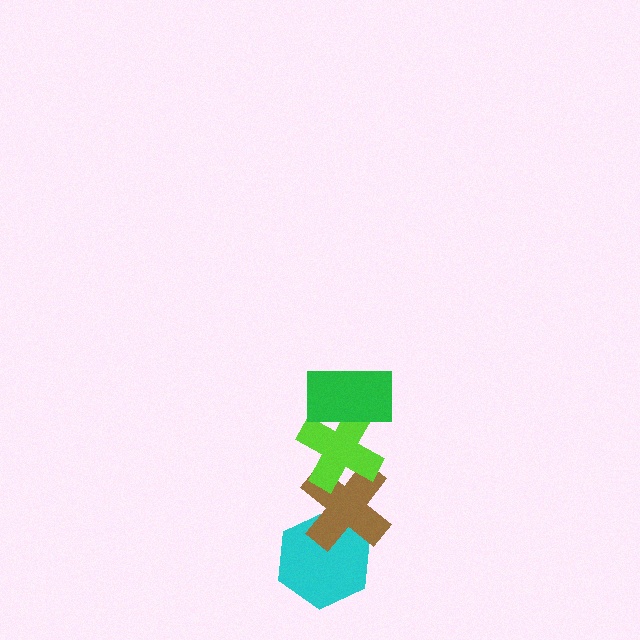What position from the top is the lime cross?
The lime cross is 2nd from the top.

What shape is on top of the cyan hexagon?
The brown cross is on top of the cyan hexagon.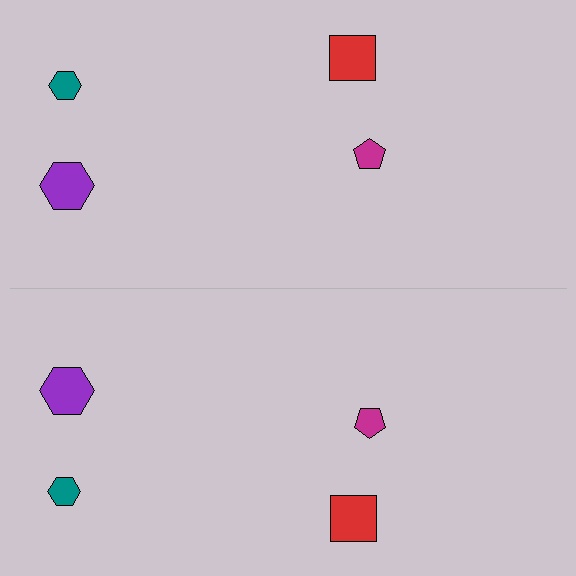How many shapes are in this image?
There are 8 shapes in this image.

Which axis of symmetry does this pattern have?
The pattern has a horizontal axis of symmetry running through the center of the image.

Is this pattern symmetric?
Yes, this pattern has bilateral (reflection) symmetry.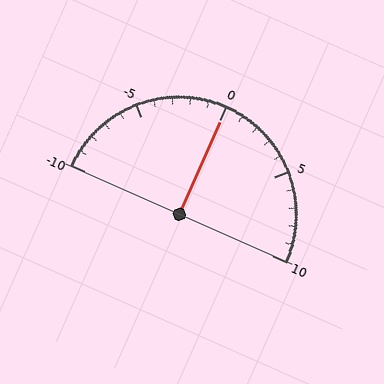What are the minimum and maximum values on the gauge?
The gauge ranges from -10 to 10.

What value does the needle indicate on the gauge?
The needle indicates approximately 0.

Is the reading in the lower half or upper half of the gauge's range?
The reading is in the upper half of the range (-10 to 10).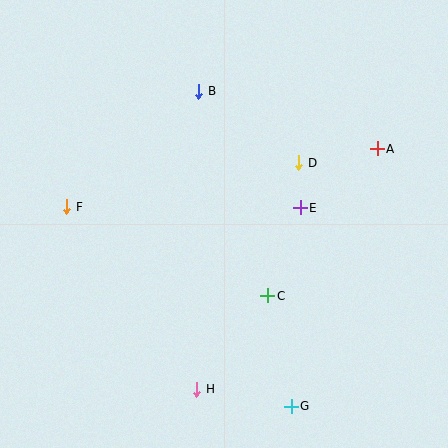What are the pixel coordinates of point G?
Point G is at (291, 406).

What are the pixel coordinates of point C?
Point C is at (268, 296).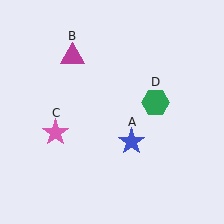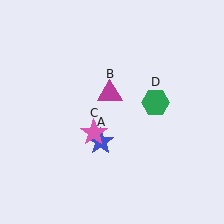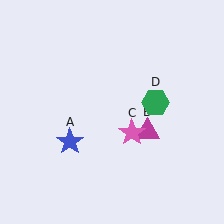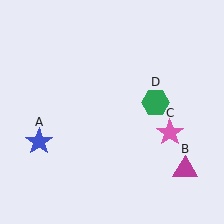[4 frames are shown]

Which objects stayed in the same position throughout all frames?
Green hexagon (object D) remained stationary.